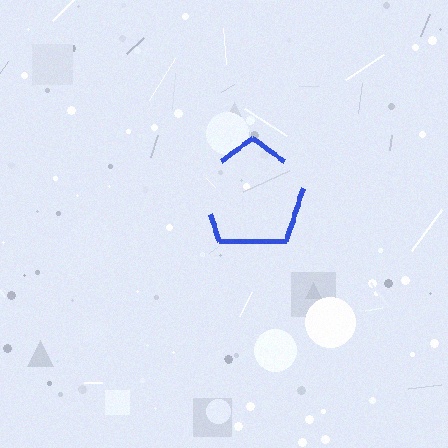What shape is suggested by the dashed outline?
The dashed outline suggests a pentagon.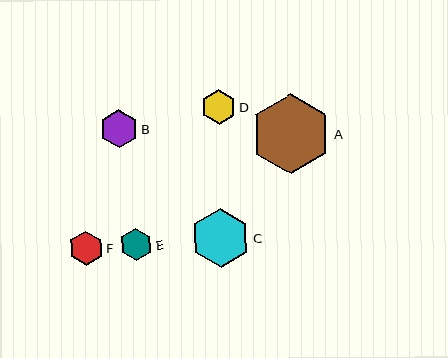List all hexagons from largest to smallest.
From largest to smallest: A, C, B, D, F, E.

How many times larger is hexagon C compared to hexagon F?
Hexagon C is approximately 1.7 times the size of hexagon F.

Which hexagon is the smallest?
Hexagon E is the smallest with a size of approximately 32 pixels.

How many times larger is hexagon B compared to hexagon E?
Hexagon B is approximately 1.2 times the size of hexagon E.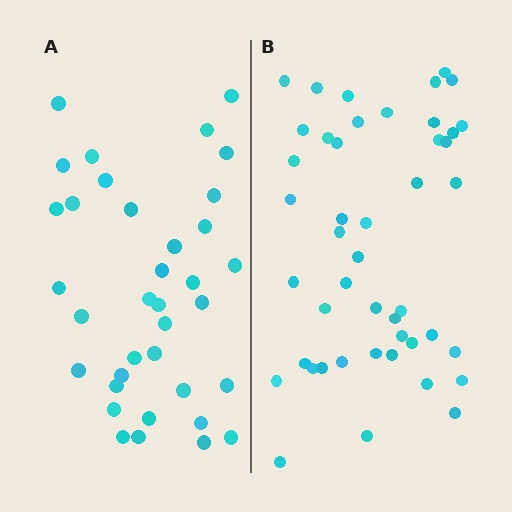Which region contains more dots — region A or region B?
Region B (the right region) has more dots.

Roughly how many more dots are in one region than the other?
Region B has roughly 10 or so more dots than region A.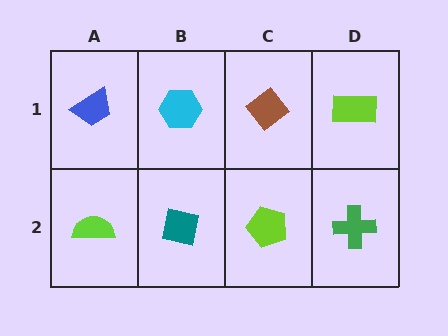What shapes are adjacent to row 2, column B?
A cyan hexagon (row 1, column B), a lime semicircle (row 2, column A), a lime pentagon (row 2, column C).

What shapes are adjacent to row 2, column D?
A lime rectangle (row 1, column D), a lime pentagon (row 2, column C).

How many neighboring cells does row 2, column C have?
3.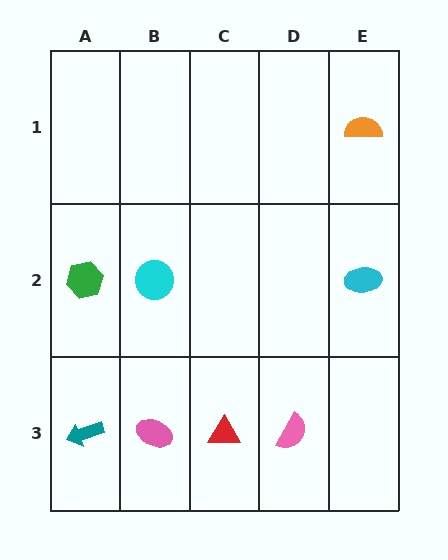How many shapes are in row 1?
1 shape.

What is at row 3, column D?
A pink semicircle.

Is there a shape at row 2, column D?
No, that cell is empty.